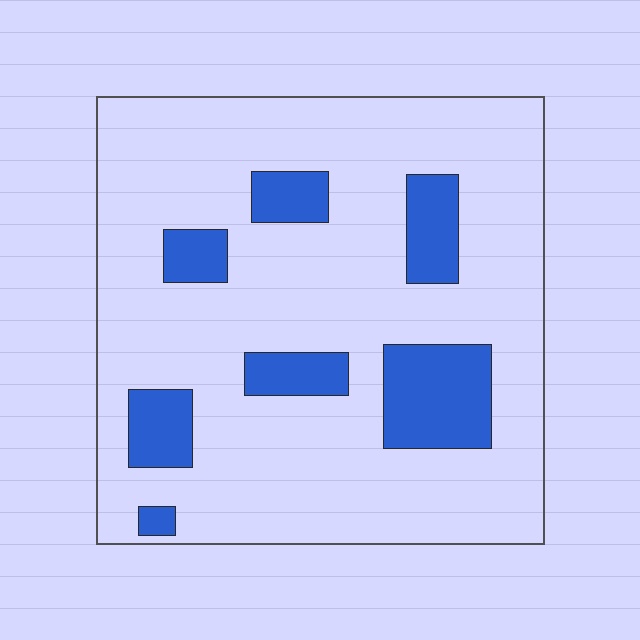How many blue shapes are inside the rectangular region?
7.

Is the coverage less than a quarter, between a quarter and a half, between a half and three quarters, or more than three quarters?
Less than a quarter.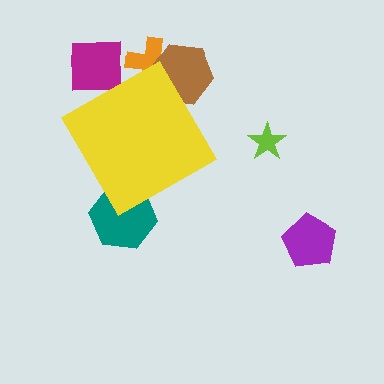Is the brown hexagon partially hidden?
Yes, the brown hexagon is partially hidden behind the yellow diamond.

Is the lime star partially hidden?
No, the lime star is fully visible.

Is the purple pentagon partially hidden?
No, the purple pentagon is fully visible.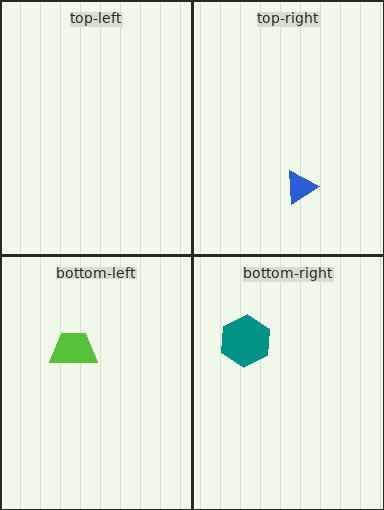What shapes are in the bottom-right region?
The teal hexagon.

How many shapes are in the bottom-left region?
1.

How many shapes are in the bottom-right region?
1.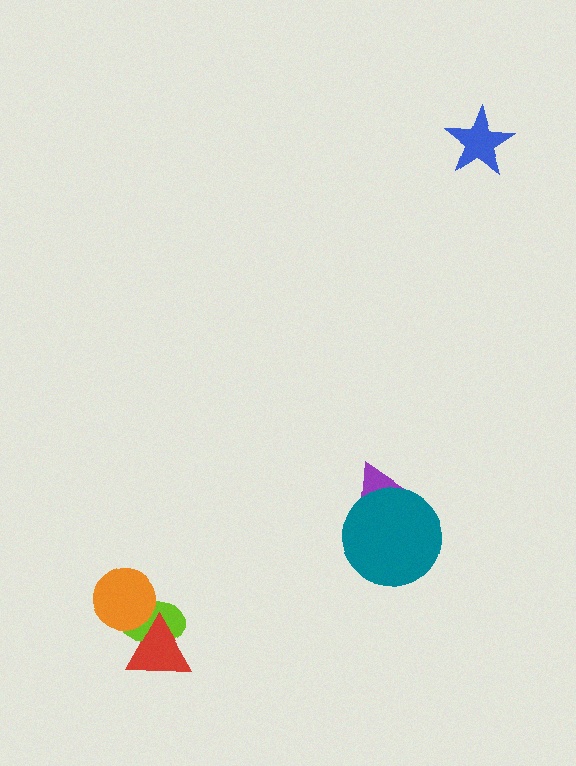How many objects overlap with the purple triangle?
1 object overlaps with the purple triangle.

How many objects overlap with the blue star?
0 objects overlap with the blue star.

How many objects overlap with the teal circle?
1 object overlaps with the teal circle.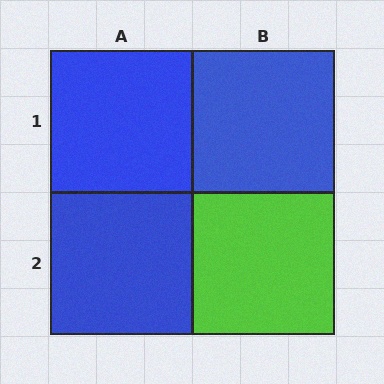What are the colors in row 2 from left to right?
Blue, lime.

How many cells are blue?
3 cells are blue.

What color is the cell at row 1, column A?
Blue.